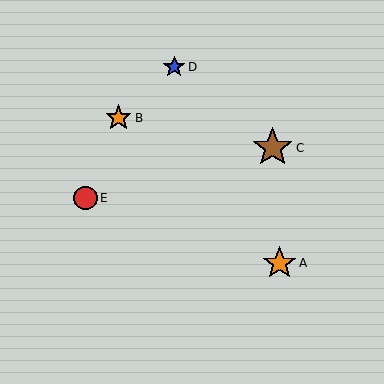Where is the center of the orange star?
The center of the orange star is at (119, 118).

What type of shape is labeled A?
Shape A is an orange star.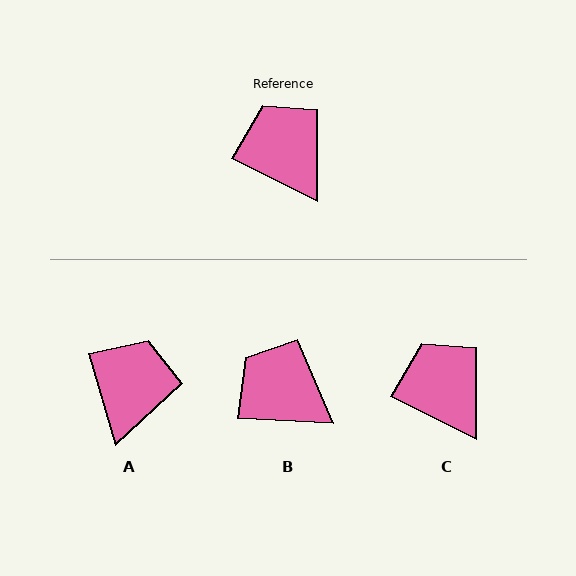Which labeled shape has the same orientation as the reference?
C.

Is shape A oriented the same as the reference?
No, it is off by about 47 degrees.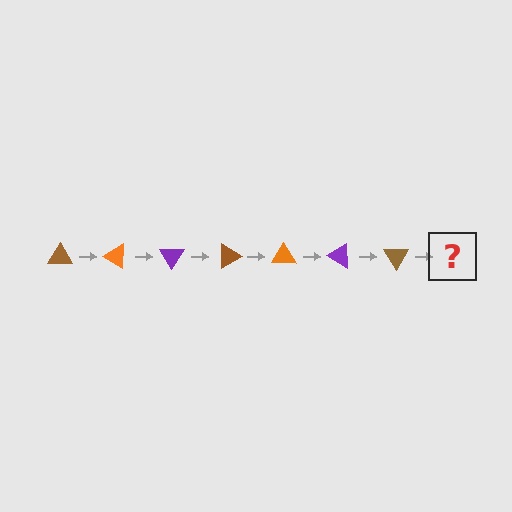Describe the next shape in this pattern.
It should be an orange triangle, rotated 210 degrees from the start.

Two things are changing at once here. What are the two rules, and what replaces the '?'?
The two rules are that it rotates 30 degrees each step and the color cycles through brown, orange, and purple. The '?' should be an orange triangle, rotated 210 degrees from the start.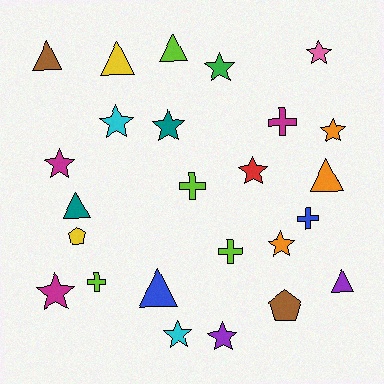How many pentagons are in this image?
There are 2 pentagons.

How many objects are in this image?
There are 25 objects.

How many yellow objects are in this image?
There are 2 yellow objects.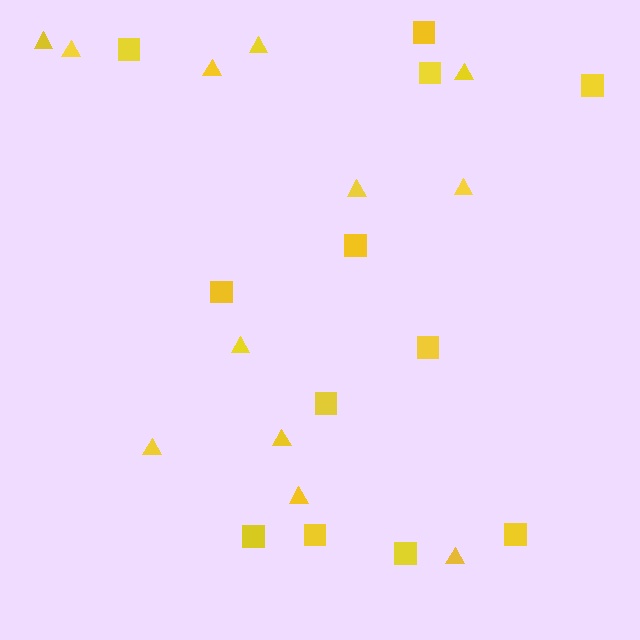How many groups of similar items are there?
There are 2 groups: one group of triangles (12) and one group of squares (12).